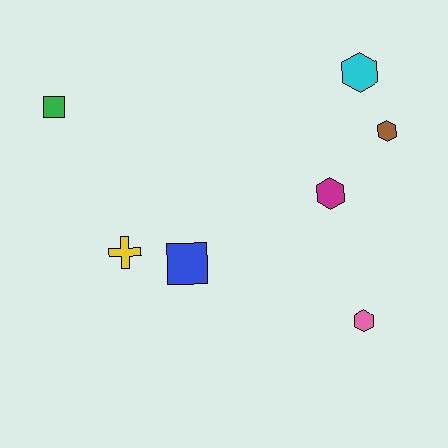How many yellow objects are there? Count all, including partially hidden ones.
There is 1 yellow object.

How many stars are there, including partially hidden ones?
There are no stars.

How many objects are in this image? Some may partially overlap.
There are 7 objects.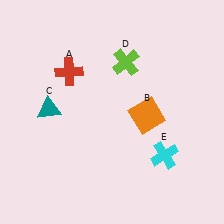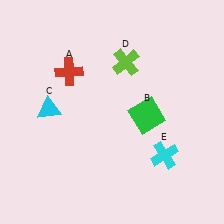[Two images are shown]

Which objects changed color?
B changed from orange to green. C changed from teal to cyan.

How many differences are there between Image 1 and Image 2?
There are 2 differences between the two images.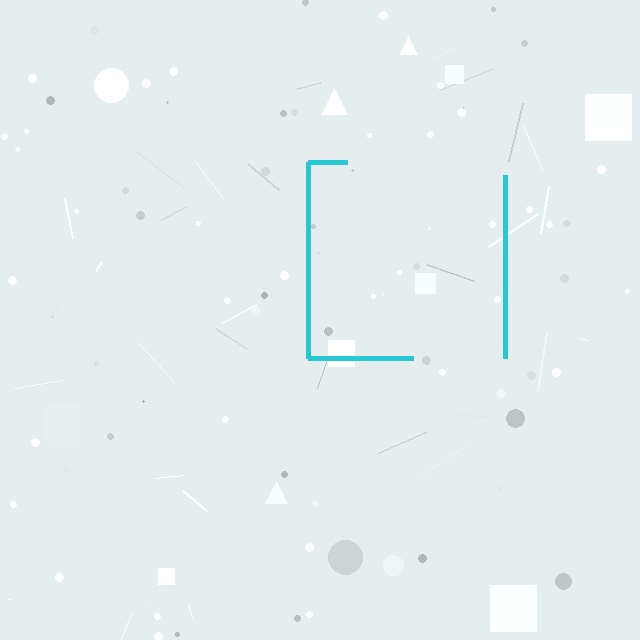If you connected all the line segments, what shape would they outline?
They would outline a square.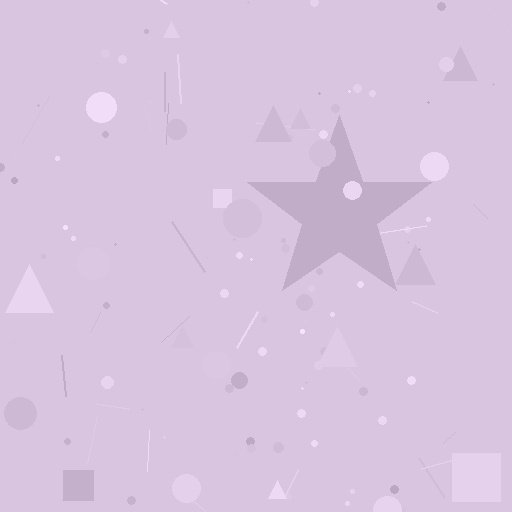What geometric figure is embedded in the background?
A star is embedded in the background.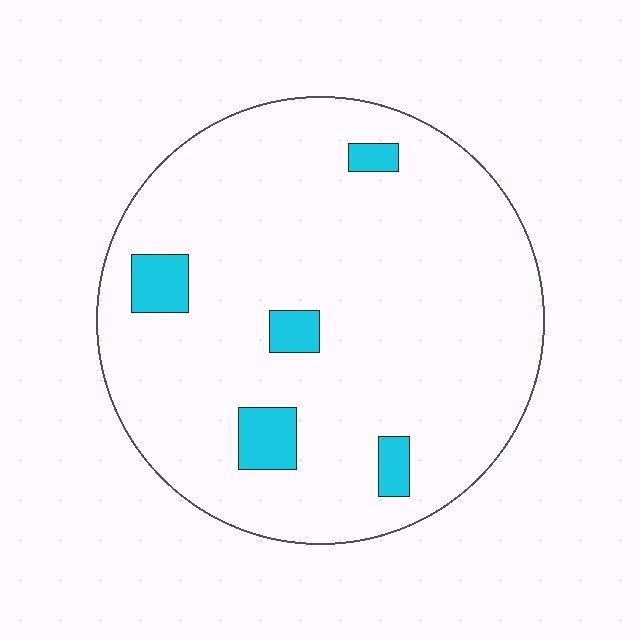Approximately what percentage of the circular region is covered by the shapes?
Approximately 10%.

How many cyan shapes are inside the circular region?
5.